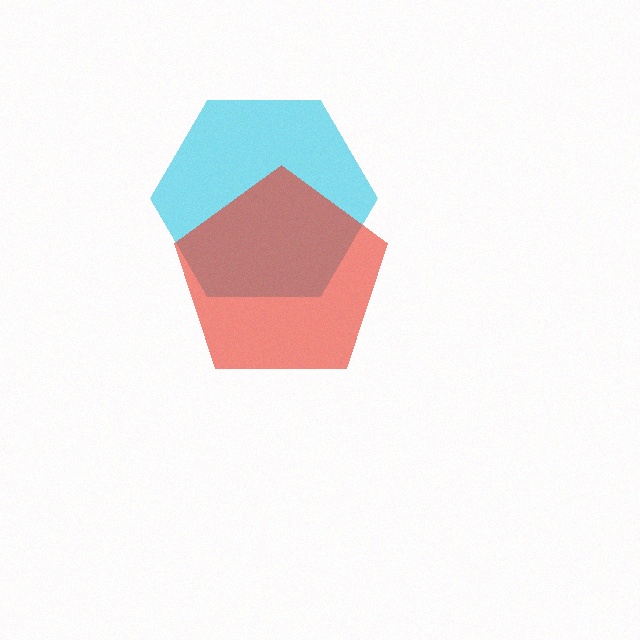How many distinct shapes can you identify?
There are 2 distinct shapes: a cyan hexagon, a red pentagon.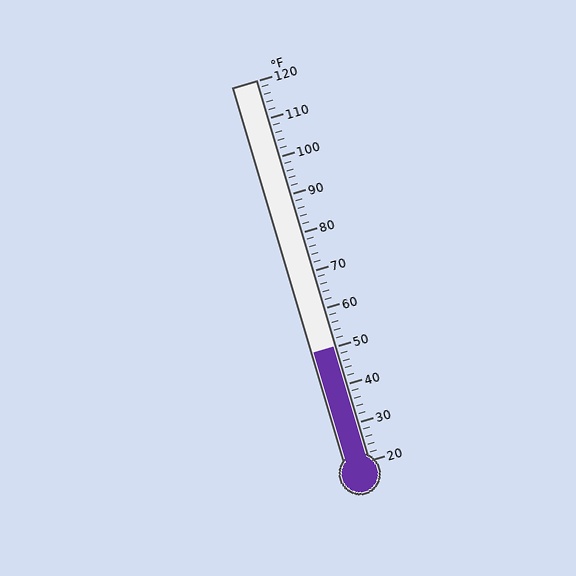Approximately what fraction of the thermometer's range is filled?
The thermometer is filled to approximately 30% of its range.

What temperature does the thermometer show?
The thermometer shows approximately 50°F.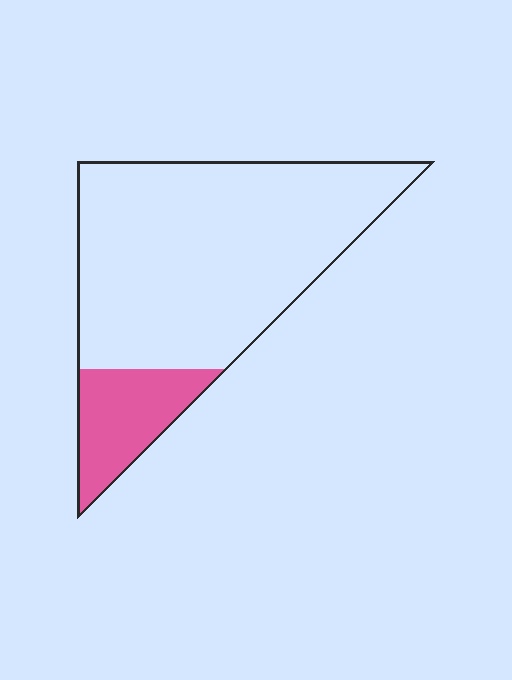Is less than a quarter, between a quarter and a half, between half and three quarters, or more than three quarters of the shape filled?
Less than a quarter.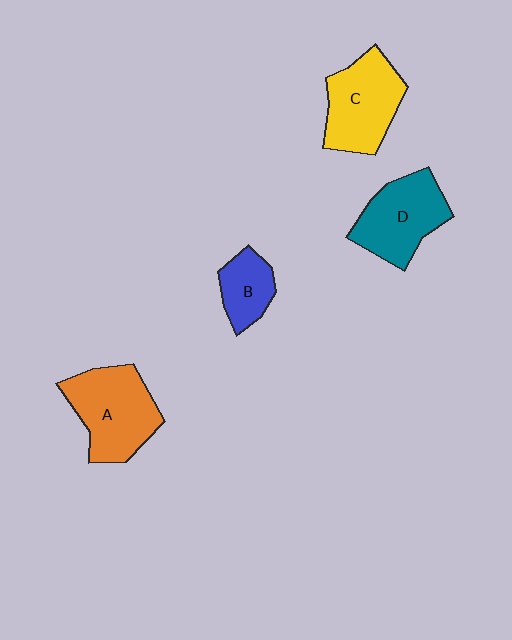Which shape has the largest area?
Shape A (orange).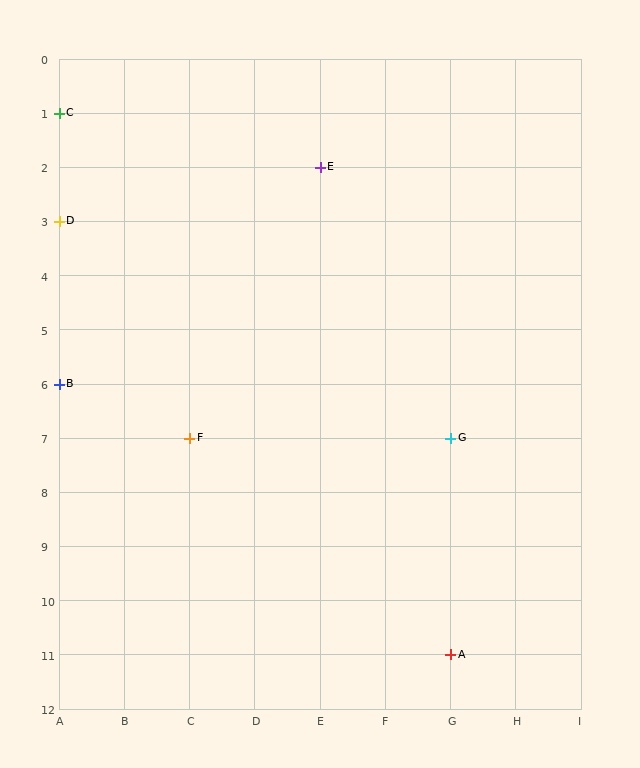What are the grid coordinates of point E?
Point E is at grid coordinates (E, 2).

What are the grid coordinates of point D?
Point D is at grid coordinates (A, 3).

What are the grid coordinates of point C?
Point C is at grid coordinates (A, 1).